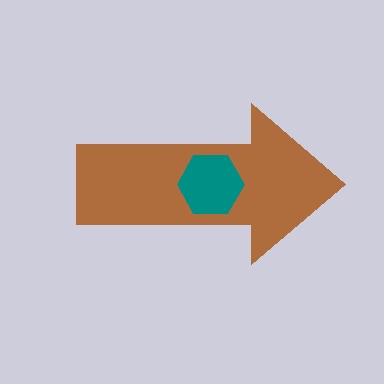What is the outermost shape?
The brown arrow.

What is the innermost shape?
The teal hexagon.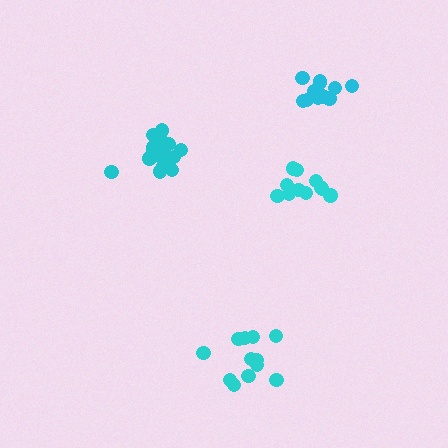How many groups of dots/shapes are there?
There are 4 groups.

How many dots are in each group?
Group 1: 12 dots, Group 2: 12 dots, Group 3: 17 dots, Group 4: 11 dots (52 total).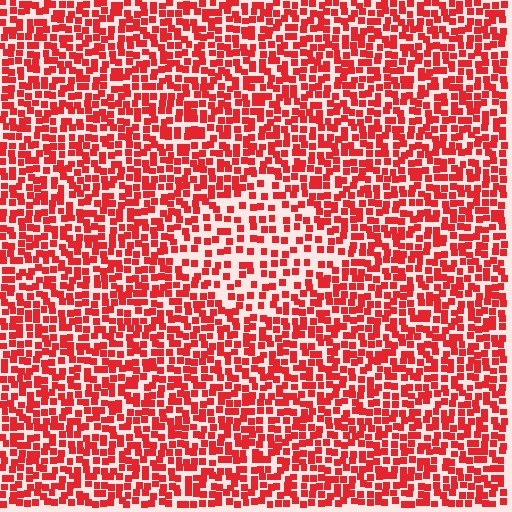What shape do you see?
I see a diamond.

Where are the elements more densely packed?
The elements are more densely packed outside the diamond boundary.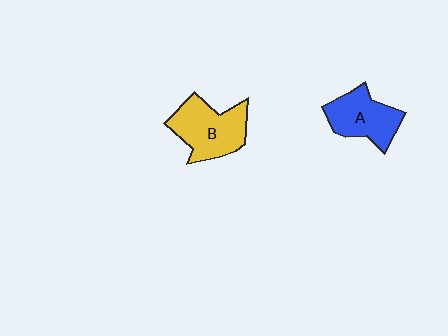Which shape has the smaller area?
Shape A (blue).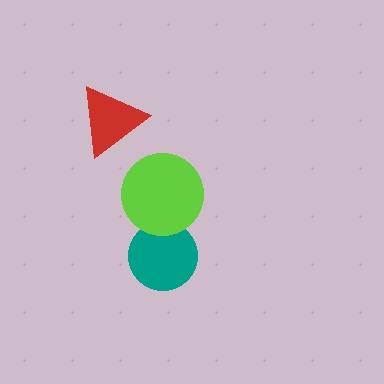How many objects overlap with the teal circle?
1 object overlaps with the teal circle.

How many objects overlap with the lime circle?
1 object overlaps with the lime circle.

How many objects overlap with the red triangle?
0 objects overlap with the red triangle.